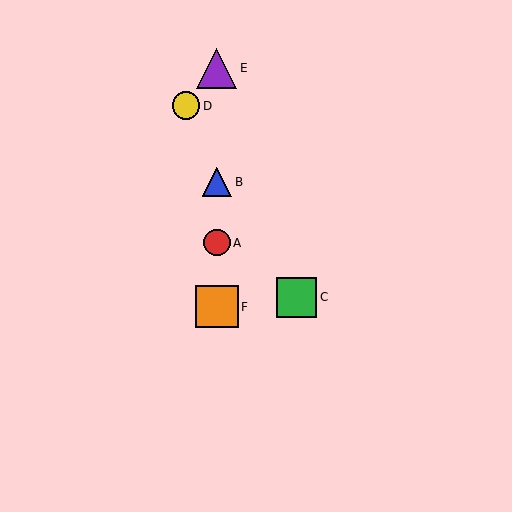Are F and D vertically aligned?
No, F is at x≈217 and D is at x≈186.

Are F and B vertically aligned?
Yes, both are at x≈217.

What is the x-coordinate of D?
Object D is at x≈186.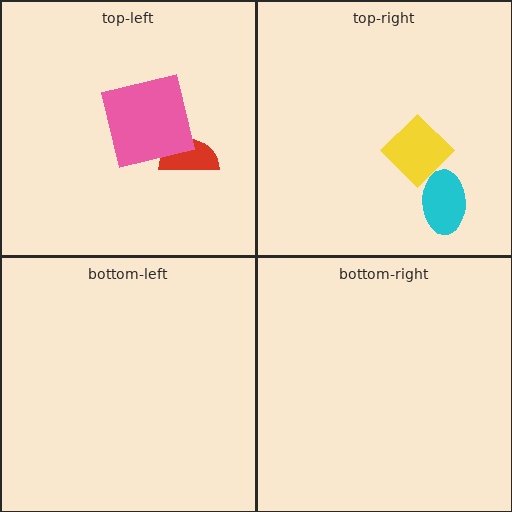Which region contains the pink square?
The top-left region.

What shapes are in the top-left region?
The red semicircle, the pink square.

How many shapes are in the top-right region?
2.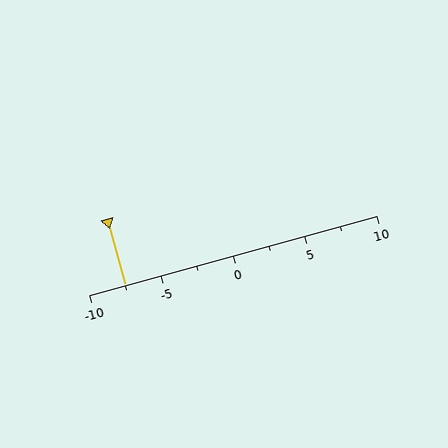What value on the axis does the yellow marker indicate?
The marker indicates approximately -7.5.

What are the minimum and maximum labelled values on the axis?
The axis runs from -10 to 10.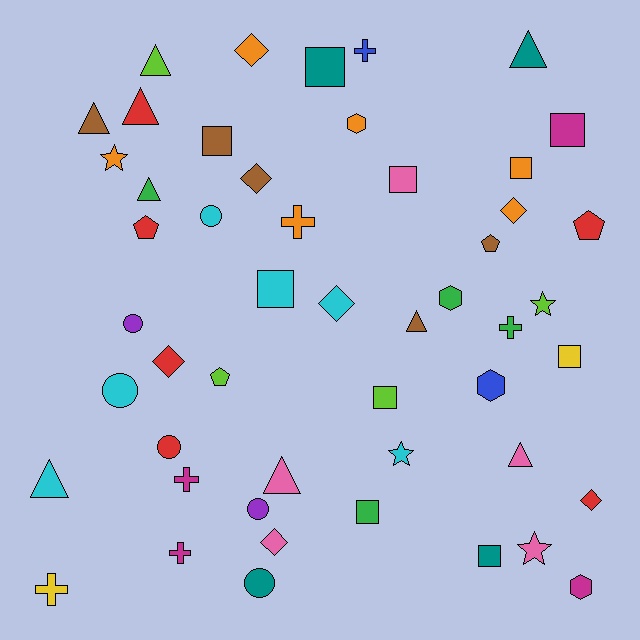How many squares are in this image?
There are 10 squares.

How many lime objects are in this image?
There are 4 lime objects.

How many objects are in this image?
There are 50 objects.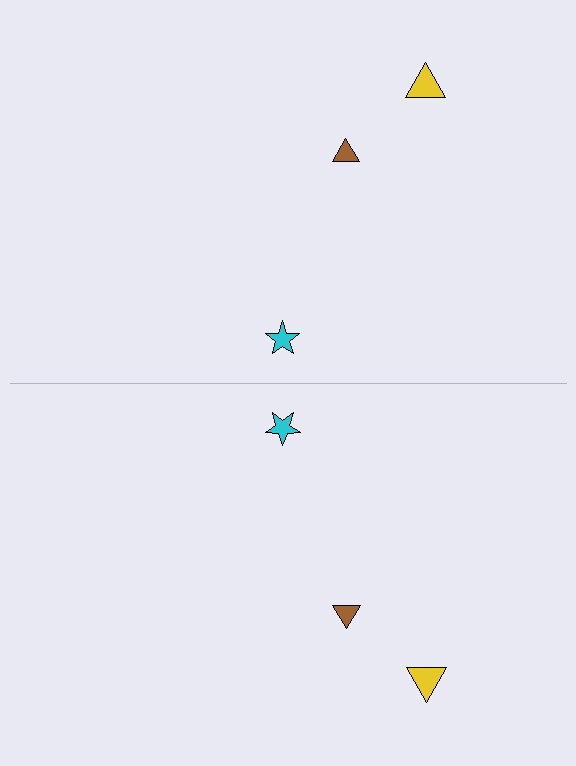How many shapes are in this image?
There are 6 shapes in this image.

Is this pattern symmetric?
Yes, this pattern has bilateral (reflection) symmetry.